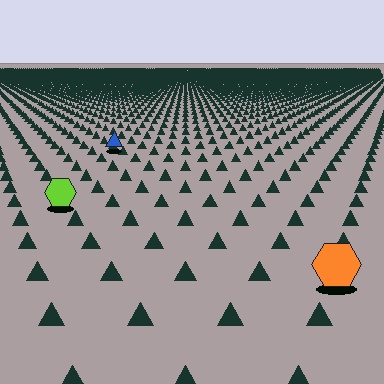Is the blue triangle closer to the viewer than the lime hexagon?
No. The lime hexagon is closer — you can tell from the texture gradient: the ground texture is coarser near it.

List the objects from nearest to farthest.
From nearest to farthest: the orange hexagon, the lime hexagon, the blue triangle.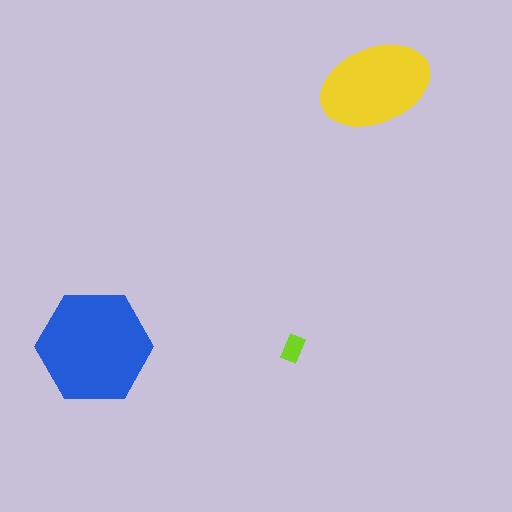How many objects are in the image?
There are 3 objects in the image.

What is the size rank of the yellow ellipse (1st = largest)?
2nd.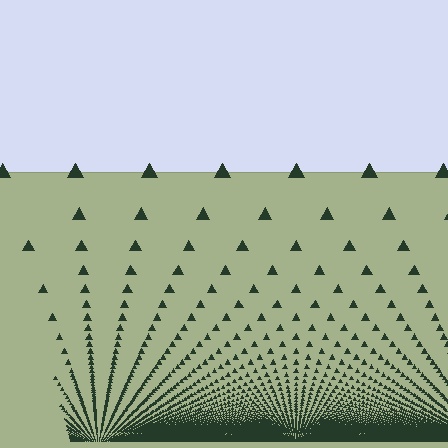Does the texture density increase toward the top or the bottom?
Density increases toward the bottom.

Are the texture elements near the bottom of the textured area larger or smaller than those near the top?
Smaller. The gradient is inverted — elements near the bottom are smaller and denser.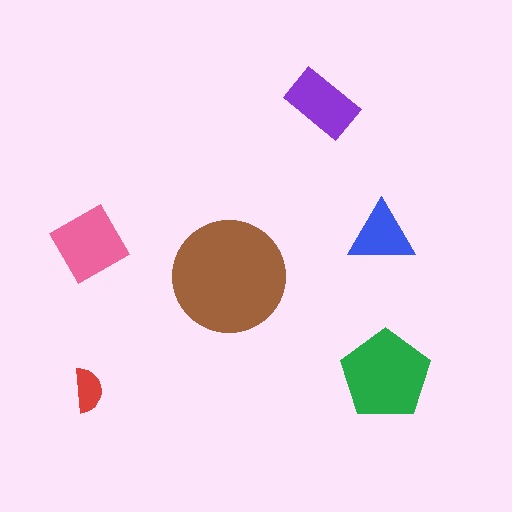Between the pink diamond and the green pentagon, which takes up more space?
The green pentagon.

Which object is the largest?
The brown circle.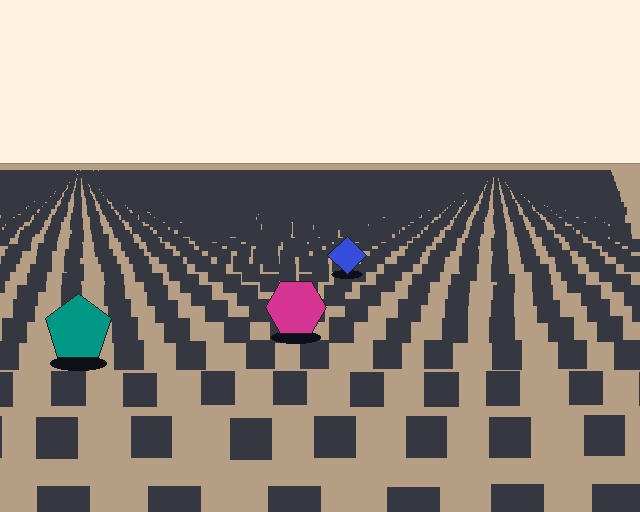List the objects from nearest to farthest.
From nearest to farthest: the teal pentagon, the magenta hexagon, the blue diamond.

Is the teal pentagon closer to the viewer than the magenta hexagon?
Yes. The teal pentagon is closer — you can tell from the texture gradient: the ground texture is coarser near it.